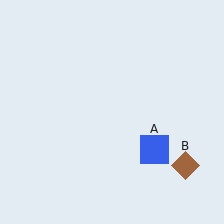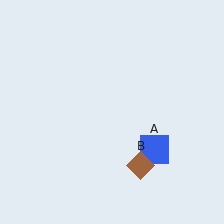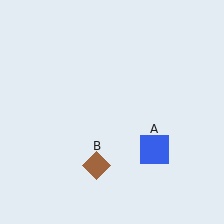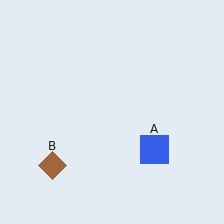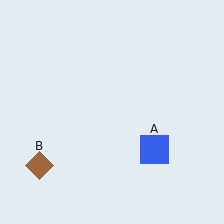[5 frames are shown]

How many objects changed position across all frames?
1 object changed position: brown diamond (object B).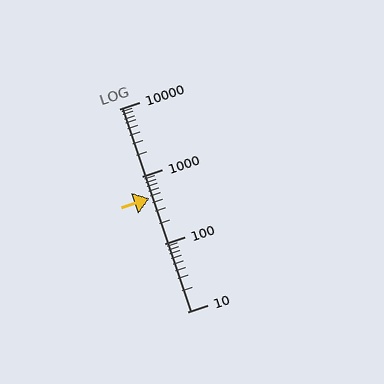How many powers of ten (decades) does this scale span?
The scale spans 3 decades, from 10 to 10000.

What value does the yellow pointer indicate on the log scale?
The pointer indicates approximately 480.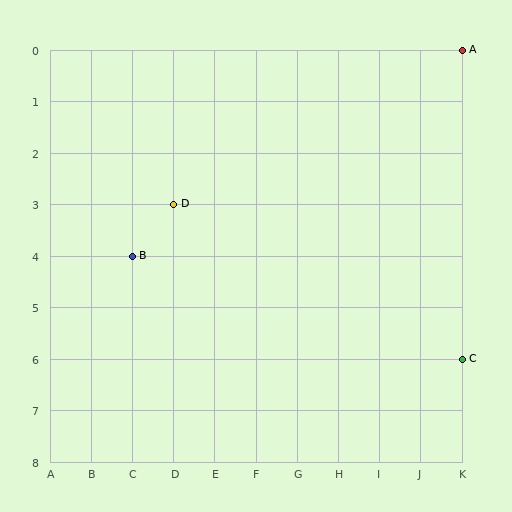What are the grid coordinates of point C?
Point C is at grid coordinates (K, 6).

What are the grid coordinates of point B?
Point B is at grid coordinates (C, 4).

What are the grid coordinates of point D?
Point D is at grid coordinates (D, 3).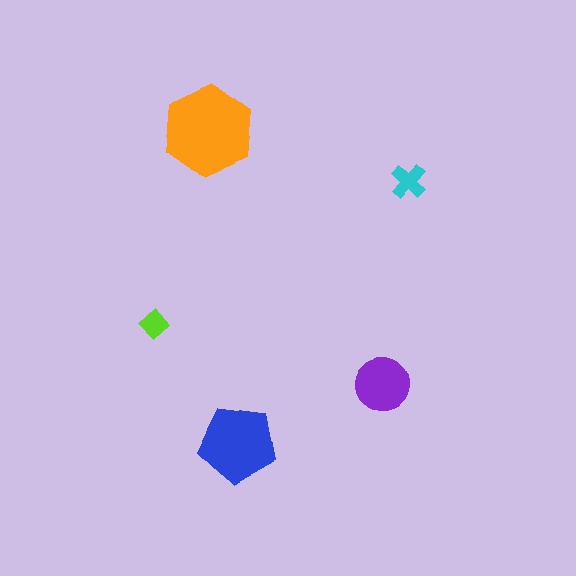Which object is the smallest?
The lime diamond.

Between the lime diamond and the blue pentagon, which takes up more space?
The blue pentagon.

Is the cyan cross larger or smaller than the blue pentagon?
Smaller.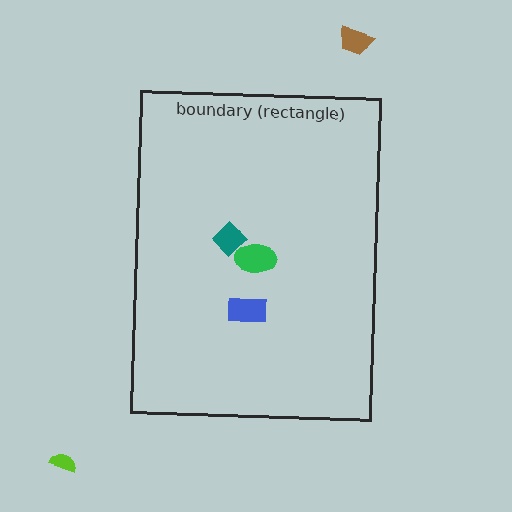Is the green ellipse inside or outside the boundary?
Inside.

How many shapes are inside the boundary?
3 inside, 2 outside.